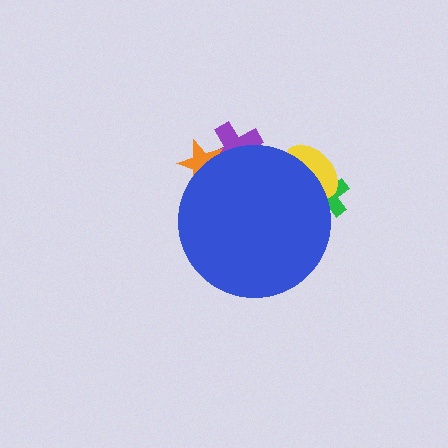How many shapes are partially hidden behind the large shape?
4 shapes are partially hidden.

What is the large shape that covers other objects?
A blue circle.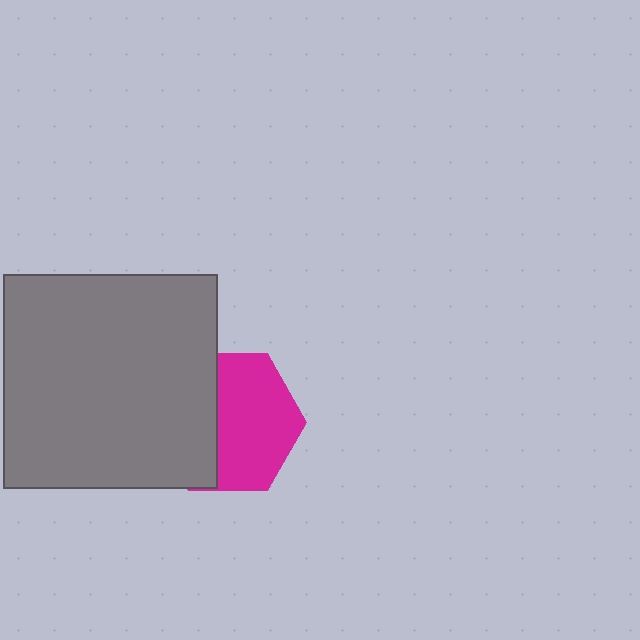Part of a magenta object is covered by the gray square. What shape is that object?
It is a hexagon.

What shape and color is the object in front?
The object in front is a gray square.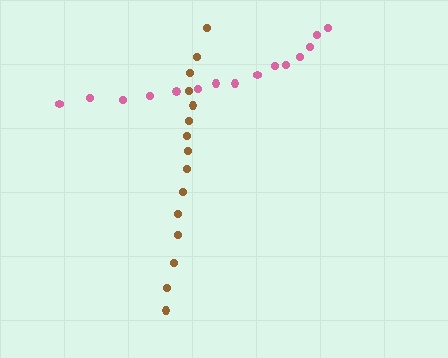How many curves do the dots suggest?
There are 2 distinct paths.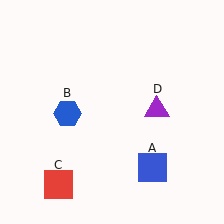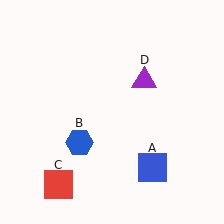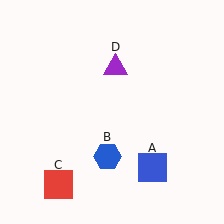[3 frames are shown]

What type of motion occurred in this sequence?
The blue hexagon (object B), purple triangle (object D) rotated counterclockwise around the center of the scene.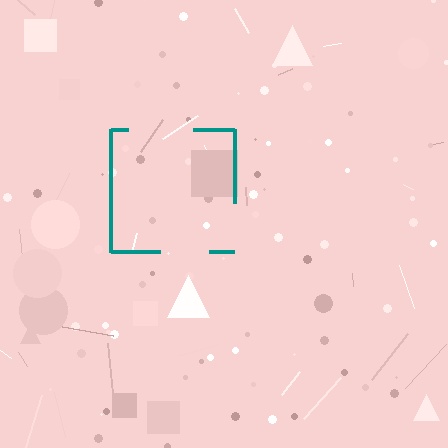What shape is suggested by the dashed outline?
The dashed outline suggests a square.